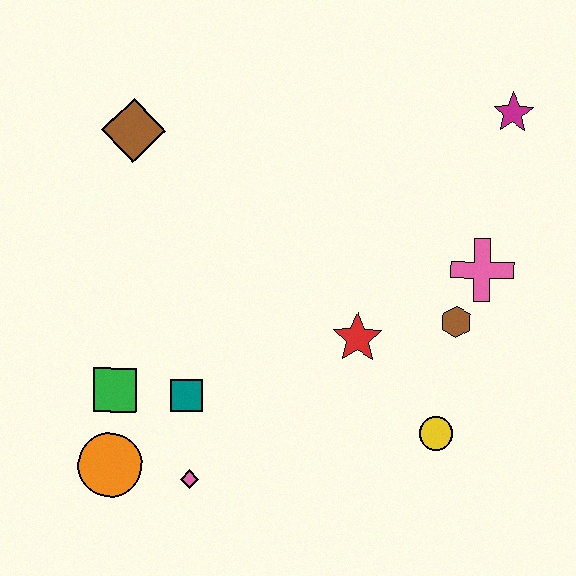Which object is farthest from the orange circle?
The magenta star is farthest from the orange circle.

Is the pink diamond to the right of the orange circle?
Yes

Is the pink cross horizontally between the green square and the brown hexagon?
No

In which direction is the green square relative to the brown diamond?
The green square is below the brown diamond.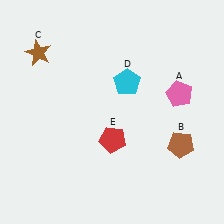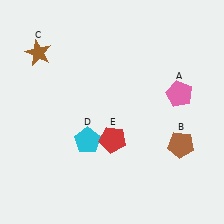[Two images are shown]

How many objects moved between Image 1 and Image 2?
1 object moved between the two images.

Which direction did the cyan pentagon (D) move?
The cyan pentagon (D) moved down.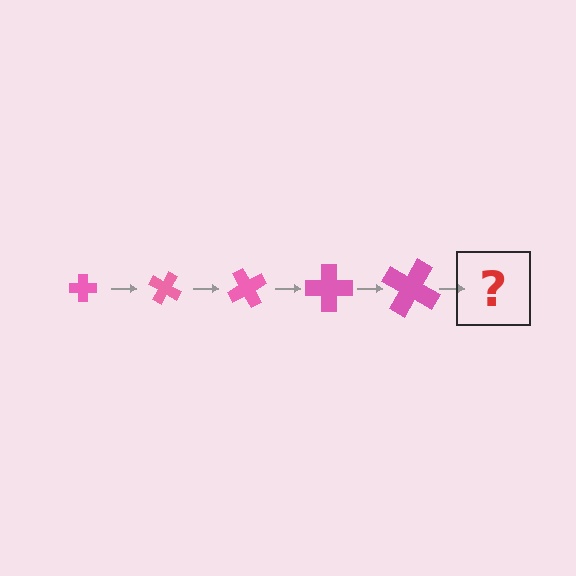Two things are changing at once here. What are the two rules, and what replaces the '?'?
The two rules are that the cross grows larger each step and it rotates 30 degrees each step. The '?' should be a cross, larger than the previous one and rotated 150 degrees from the start.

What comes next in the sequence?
The next element should be a cross, larger than the previous one and rotated 150 degrees from the start.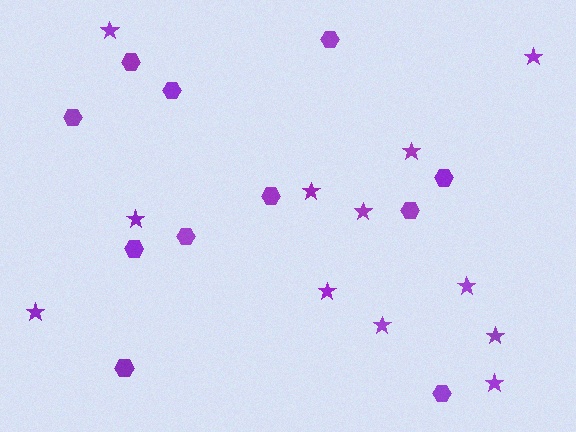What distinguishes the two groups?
There are 2 groups: one group of hexagons (11) and one group of stars (12).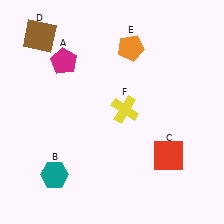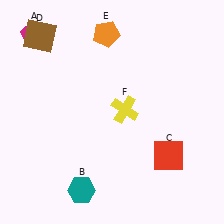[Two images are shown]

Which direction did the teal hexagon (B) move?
The teal hexagon (B) moved right.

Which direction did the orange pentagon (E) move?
The orange pentagon (E) moved left.